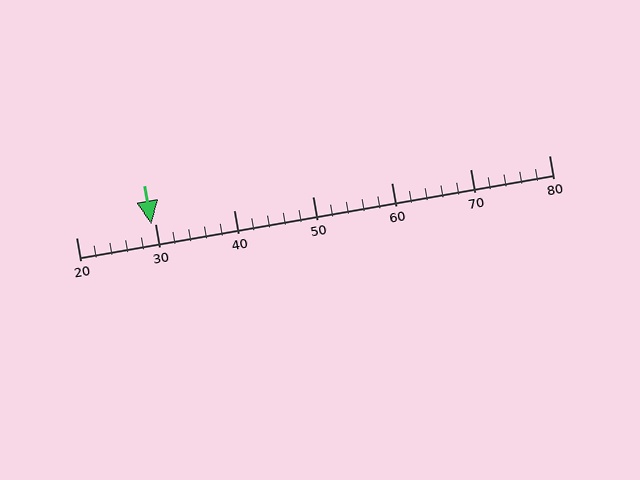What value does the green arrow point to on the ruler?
The green arrow points to approximately 30.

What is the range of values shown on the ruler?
The ruler shows values from 20 to 80.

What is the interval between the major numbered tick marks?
The major tick marks are spaced 10 units apart.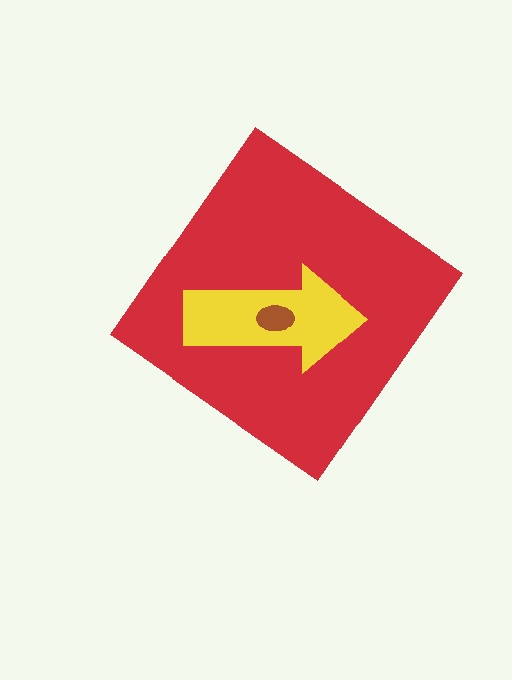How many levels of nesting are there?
3.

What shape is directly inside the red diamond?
The yellow arrow.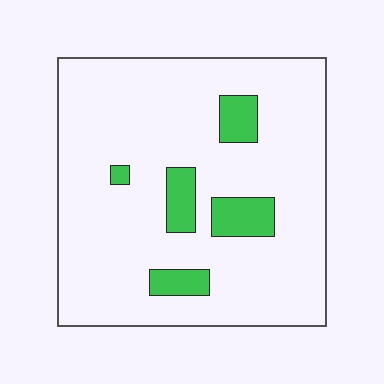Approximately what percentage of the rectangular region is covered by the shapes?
Approximately 10%.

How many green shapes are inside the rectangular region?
5.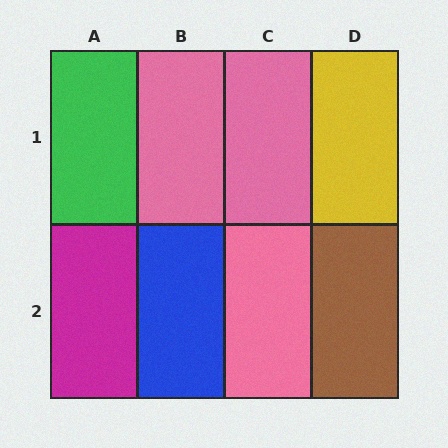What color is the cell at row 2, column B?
Blue.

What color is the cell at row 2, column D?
Brown.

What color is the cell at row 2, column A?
Magenta.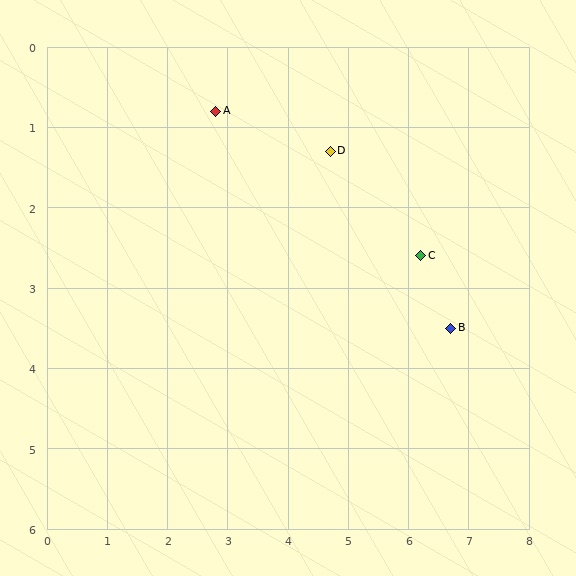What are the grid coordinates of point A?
Point A is at approximately (2.8, 0.8).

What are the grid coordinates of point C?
Point C is at approximately (6.2, 2.6).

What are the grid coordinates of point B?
Point B is at approximately (6.7, 3.5).